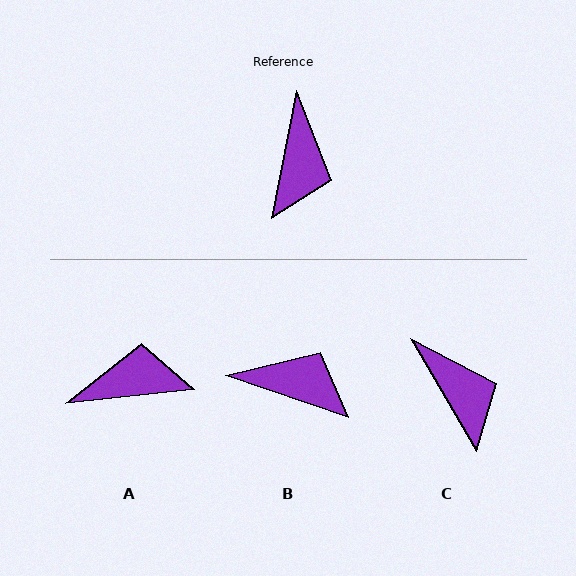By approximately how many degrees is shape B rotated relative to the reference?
Approximately 82 degrees counter-clockwise.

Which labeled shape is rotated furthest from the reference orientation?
A, about 107 degrees away.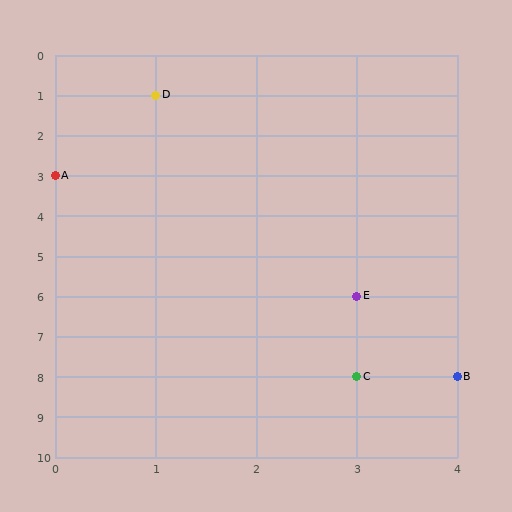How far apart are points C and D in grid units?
Points C and D are 2 columns and 7 rows apart (about 7.3 grid units diagonally).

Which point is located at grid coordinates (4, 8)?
Point B is at (4, 8).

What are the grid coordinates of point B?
Point B is at grid coordinates (4, 8).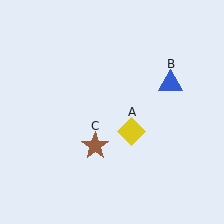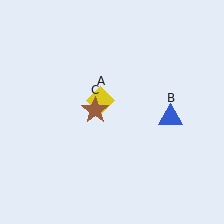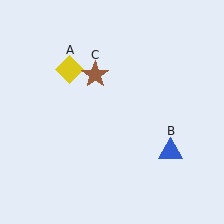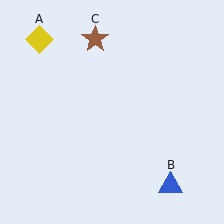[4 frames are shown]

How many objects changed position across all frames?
3 objects changed position: yellow diamond (object A), blue triangle (object B), brown star (object C).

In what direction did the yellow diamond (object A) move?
The yellow diamond (object A) moved up and to the left.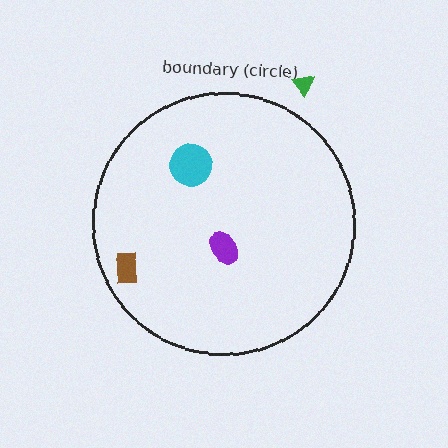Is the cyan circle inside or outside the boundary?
Inside.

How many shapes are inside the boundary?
3 inside, 1 outside.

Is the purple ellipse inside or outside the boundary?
Inside.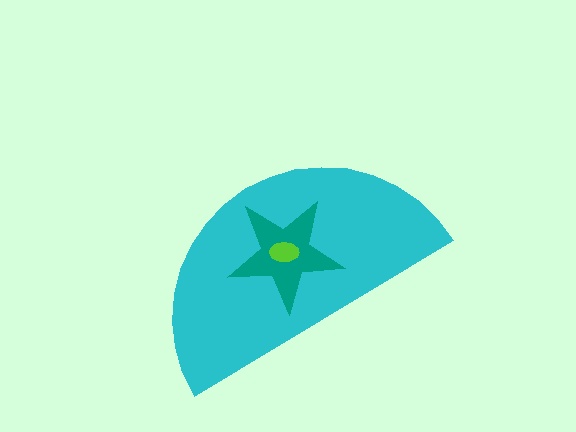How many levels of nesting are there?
3.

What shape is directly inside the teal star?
The lime ellipse.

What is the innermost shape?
The lime ellipse.